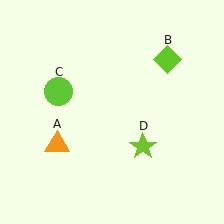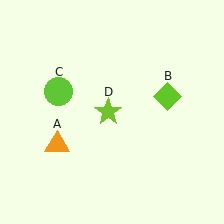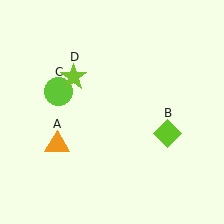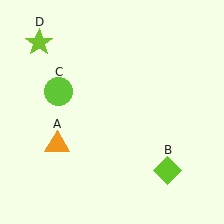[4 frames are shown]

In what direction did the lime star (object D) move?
The lime star (object D) moved up and to the left.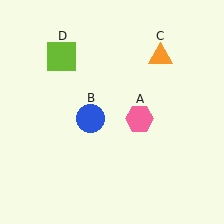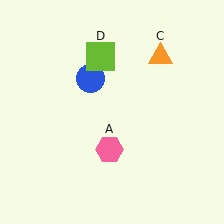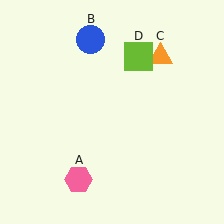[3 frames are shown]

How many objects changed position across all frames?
3 objects changed position: pink hexagon (object A), blue circle (object B), lime square (object D).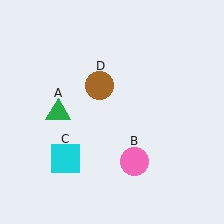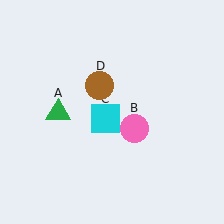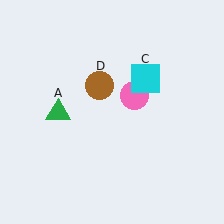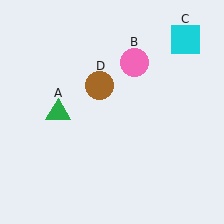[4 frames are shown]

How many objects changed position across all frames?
2 objects changed position: pink circle (object B), cyan square (object C).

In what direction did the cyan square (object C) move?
The cyan square (object C) moved up and to the right.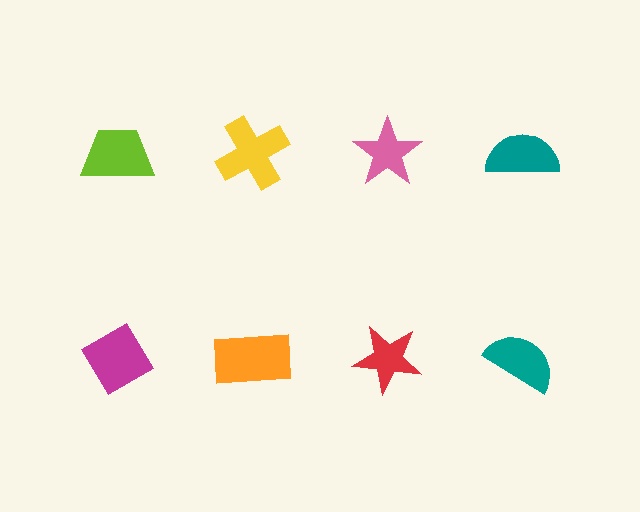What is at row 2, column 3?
A red star.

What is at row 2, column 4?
A teal semicircle.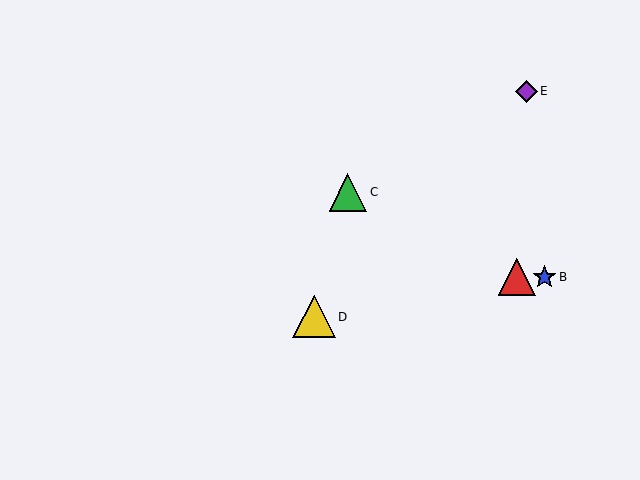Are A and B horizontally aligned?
Yes, both are at y≈277.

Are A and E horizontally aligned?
No, A is at y≈277 and E is at y≈91.